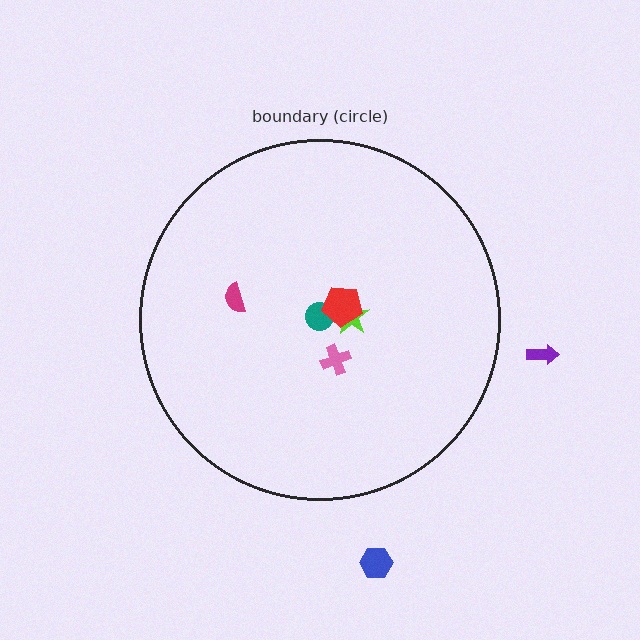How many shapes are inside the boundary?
5 inside, 2 outside.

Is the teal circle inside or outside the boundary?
Inside.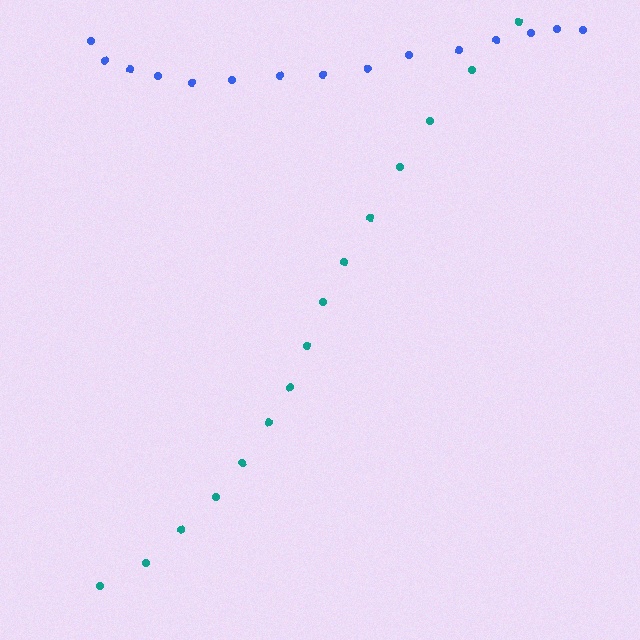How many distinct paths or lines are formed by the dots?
There are 2 distinct paths.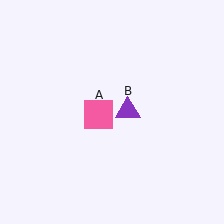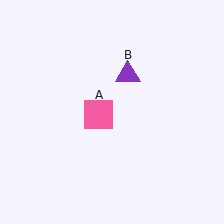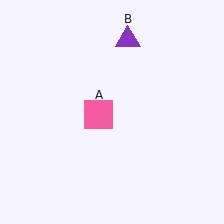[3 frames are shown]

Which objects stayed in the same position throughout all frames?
Pink square (object A) remained stationary.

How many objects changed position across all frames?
1 object changed position: purple triangle (object B).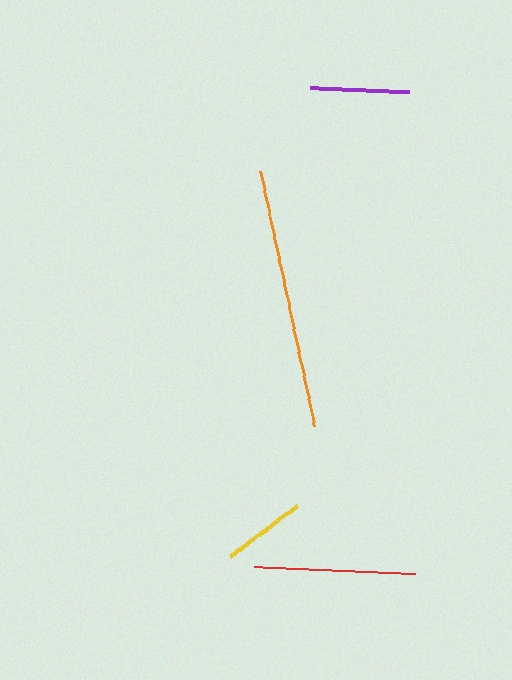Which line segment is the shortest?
The yellow line is the shortest at approximately 84 pixels.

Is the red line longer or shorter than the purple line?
The red line is longer than the purple line.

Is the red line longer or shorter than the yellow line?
The red line is longer than the yellow line.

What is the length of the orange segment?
The orange segment is approximately 260 pixels long.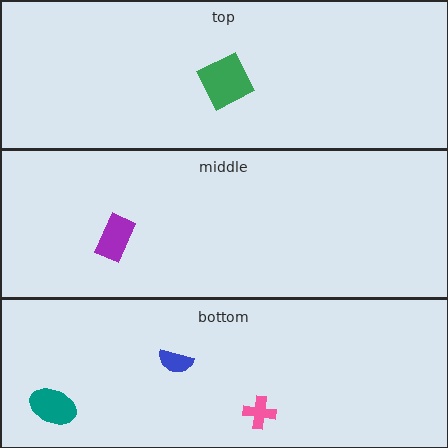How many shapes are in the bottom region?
3.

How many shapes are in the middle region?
1.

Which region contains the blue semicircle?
The bottom region.